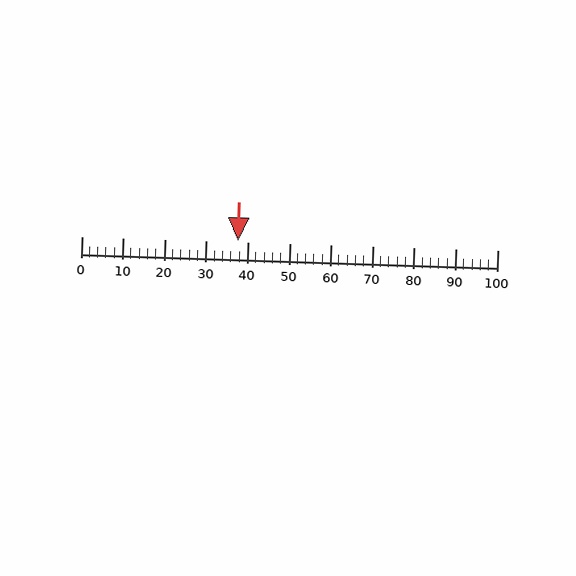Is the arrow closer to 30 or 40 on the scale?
The arrow is closer to 40.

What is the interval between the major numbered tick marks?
The major tick marks are spaced 10 units apart.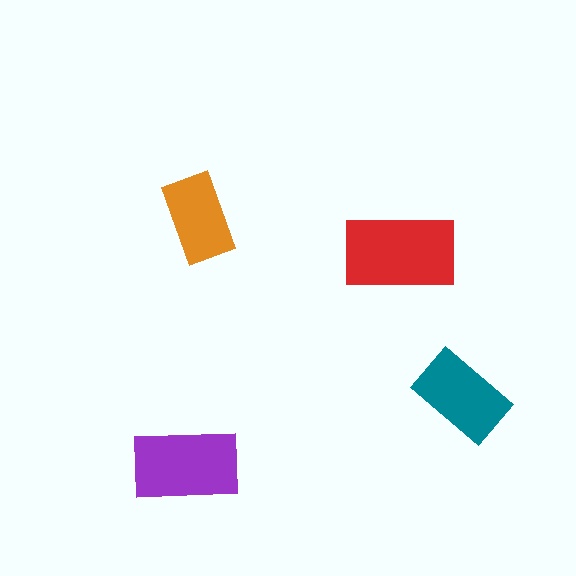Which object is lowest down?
The purple rectangle is bottommost.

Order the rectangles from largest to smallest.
the red one, the purple one, the teal one, the orange one.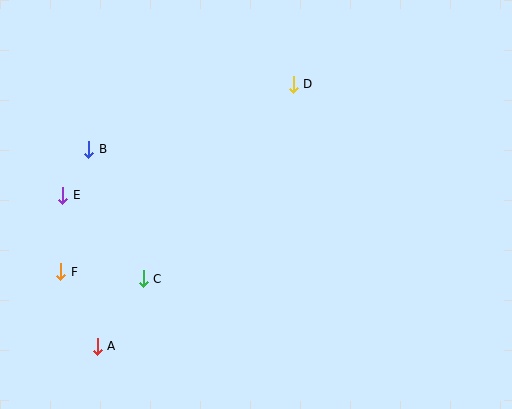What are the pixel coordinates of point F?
Point F is at (61, 272).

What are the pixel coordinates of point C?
Point C is at (143, 279).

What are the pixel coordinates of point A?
Point A is at (97, 346).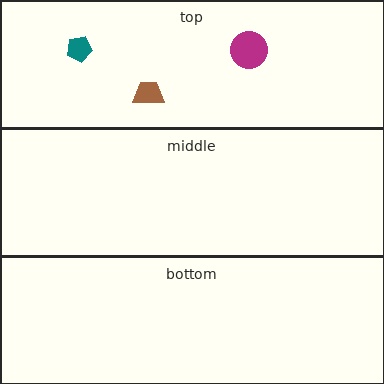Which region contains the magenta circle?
The top region.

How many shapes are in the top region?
3.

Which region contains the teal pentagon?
The top region.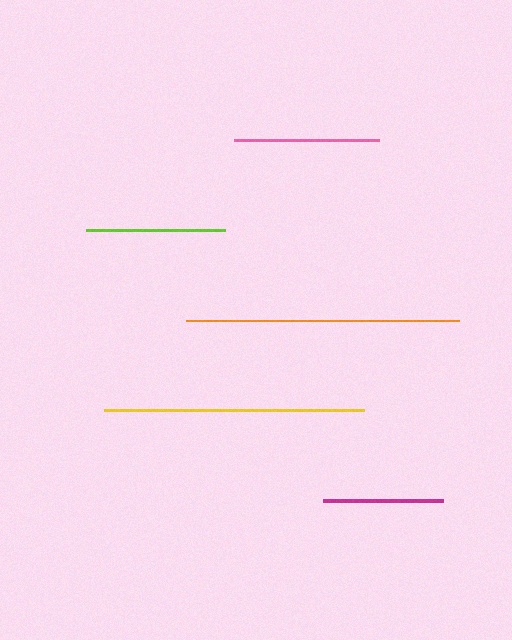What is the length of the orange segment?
The orange segment is approximately 272 pixels long.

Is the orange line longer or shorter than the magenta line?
The orange line is longer than the magenta line.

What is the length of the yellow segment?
The yellow segment is approximately 260 pixels long.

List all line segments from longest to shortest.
From longest to shortest: orange, yellow, pink, lime, magenta.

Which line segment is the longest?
The orange line is the longest at approximately 272 pixels.